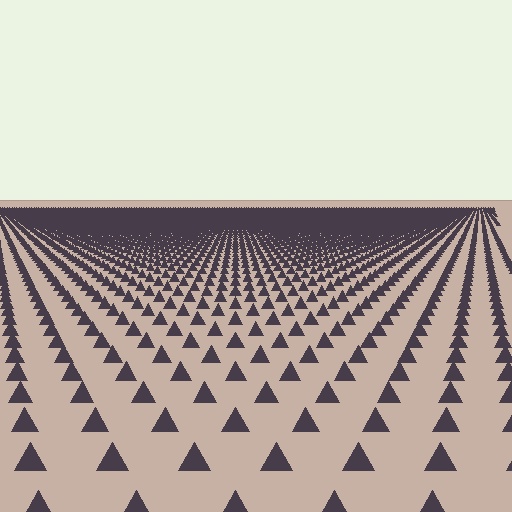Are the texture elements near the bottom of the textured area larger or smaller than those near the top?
Larger. Near the bottom, elements are closer to the viewer and appear at a bigger on-screen size.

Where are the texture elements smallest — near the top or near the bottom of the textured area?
Near the top.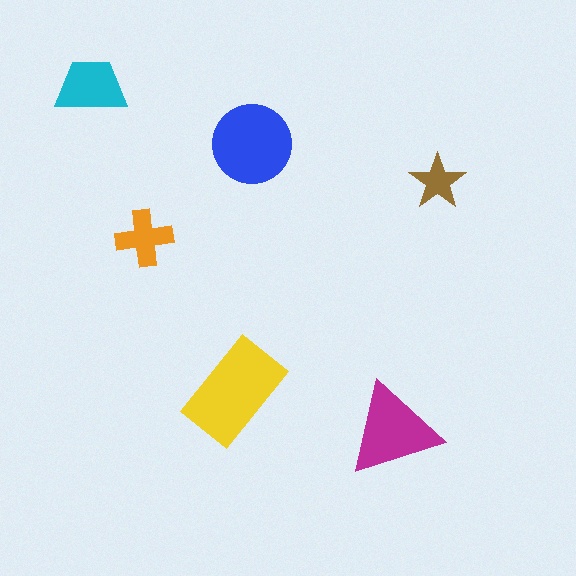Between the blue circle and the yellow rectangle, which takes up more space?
The yellow rectangle.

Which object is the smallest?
The brown star.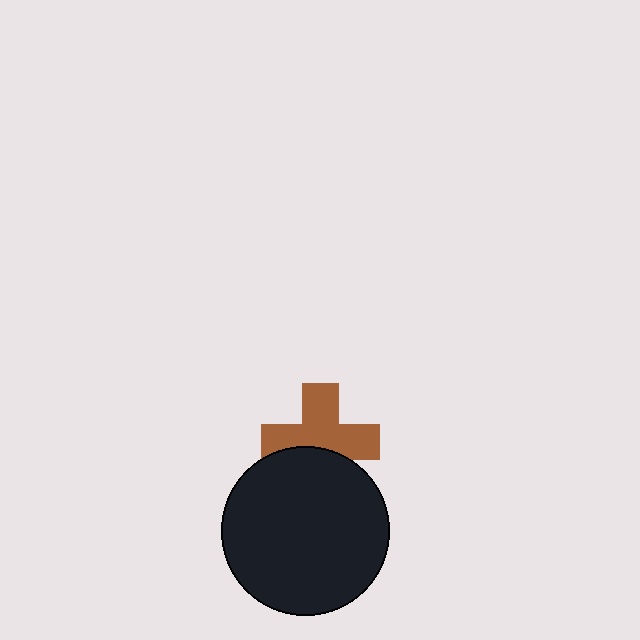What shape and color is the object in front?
The object in front is a black circle.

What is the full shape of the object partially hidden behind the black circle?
The partially hidden object is a brown cross.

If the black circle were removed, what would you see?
You would see the complete brown cross.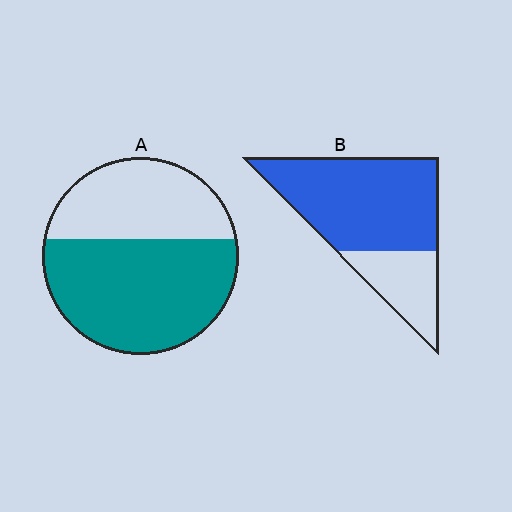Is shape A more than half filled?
Yes.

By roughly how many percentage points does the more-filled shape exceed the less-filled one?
By roughly 10 percentage points (B over A).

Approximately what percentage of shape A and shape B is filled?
A is approximately 60% and B is approximately 70%.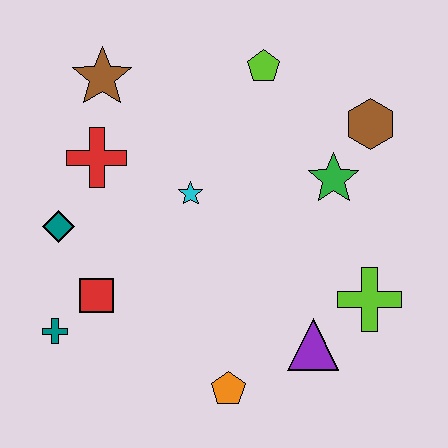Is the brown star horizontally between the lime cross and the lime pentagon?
No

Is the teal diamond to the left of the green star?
Yes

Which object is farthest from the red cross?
The lime cross is farthest from the red cross.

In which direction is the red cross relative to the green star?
The red cross is to the left of the green star.